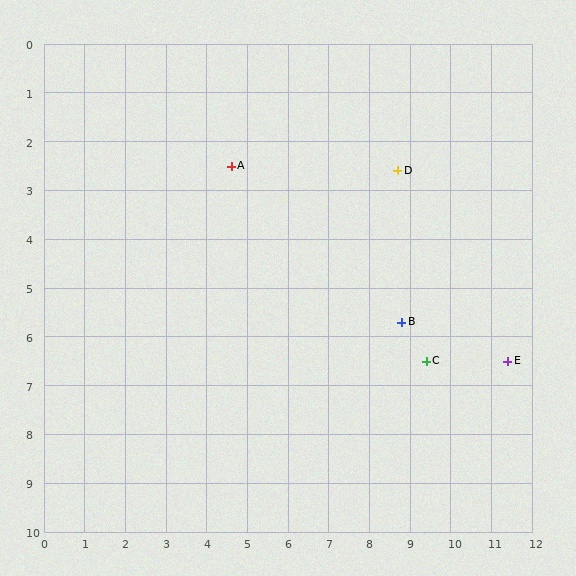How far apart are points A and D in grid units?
Points A and D are about 4.1 grid units apart.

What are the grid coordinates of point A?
Point A is at approximately (4.6, 2.5).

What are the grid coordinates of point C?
Point C is at approximately (9.4, 6.5).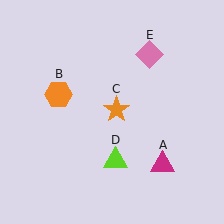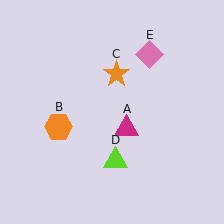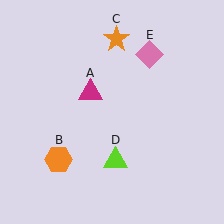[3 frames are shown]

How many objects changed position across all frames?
3 objects changed position: magenta triangle (object A), orange hexagon (object B), orange star (object C).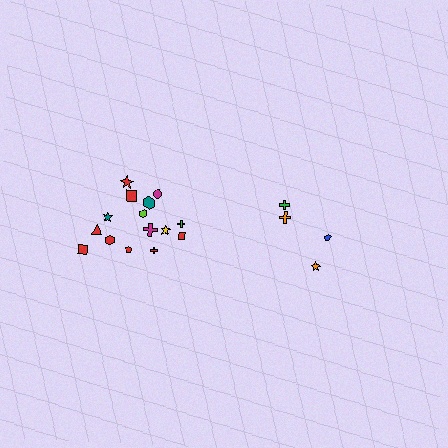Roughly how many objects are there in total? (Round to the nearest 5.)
Roughly 20 objects in total.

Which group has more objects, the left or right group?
The left group.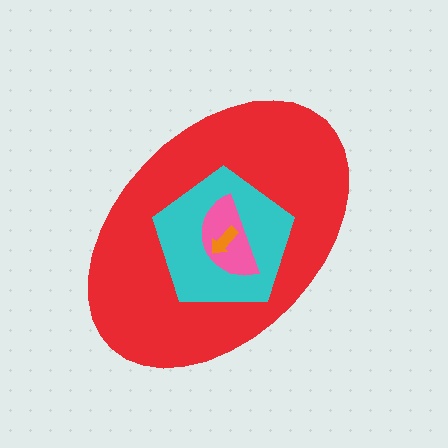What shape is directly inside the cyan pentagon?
The pink semicircle.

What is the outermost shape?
The red ellipse.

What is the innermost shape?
The orange arrow.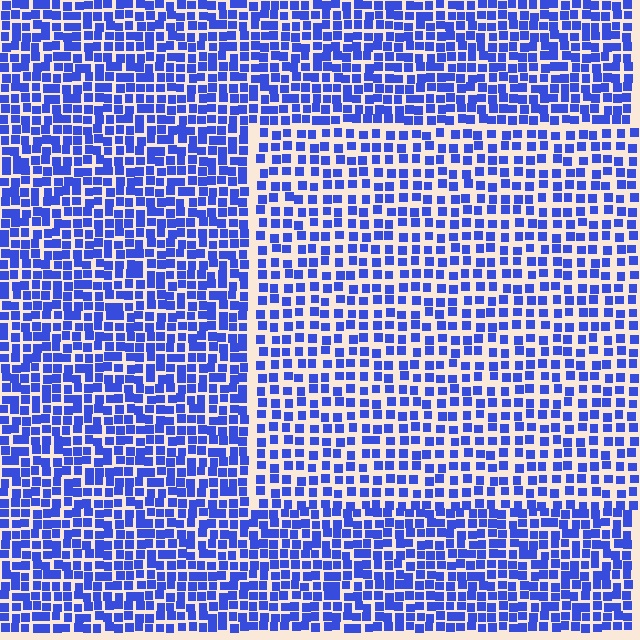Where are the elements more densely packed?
The elements are more densely packed outside the rectangle boundary.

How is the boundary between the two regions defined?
The boundary is defined by a change in element density (approximately 1.5x ratio). All elements are the same color, size, and shape.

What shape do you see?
I see a rectangle.